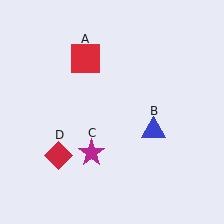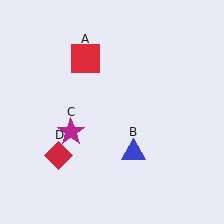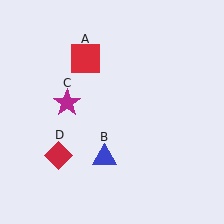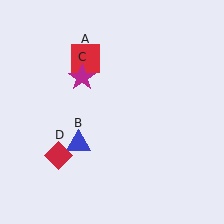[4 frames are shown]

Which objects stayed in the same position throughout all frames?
Red square (object A) and red diamond (object D) remained stationary.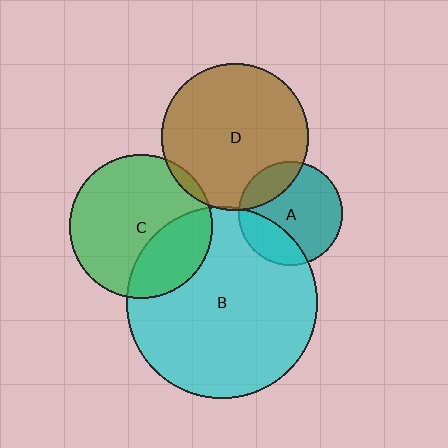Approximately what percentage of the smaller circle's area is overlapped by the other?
Approximately 5%.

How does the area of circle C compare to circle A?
Approximately 1.9 times.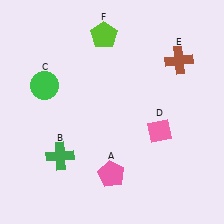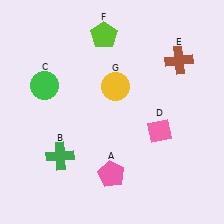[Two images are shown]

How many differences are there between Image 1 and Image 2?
There is 1 difference between the two images.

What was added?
A yellow circle (G) was added in Image 2.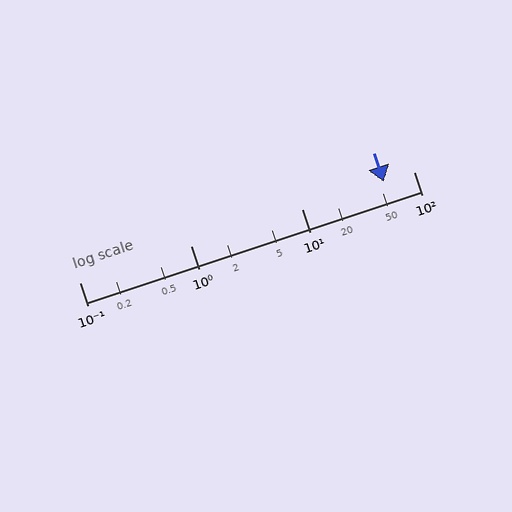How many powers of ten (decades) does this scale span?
The scale spans 3 decades, from 0.1 to 100.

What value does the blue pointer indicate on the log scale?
The pointer indicates approximately 54.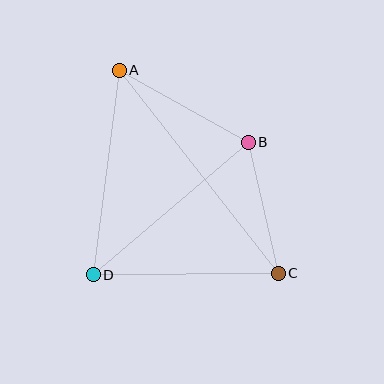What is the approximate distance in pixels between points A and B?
The distance between A and B is approximately 147 pixels.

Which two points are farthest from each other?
Points A and C are farthest from each other.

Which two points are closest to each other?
Points B and C are closest to each other.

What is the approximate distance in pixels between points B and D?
The distance between B and D is approximately 204 pixels.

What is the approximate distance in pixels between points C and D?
The distance between C and D is approximately 185 pixels.